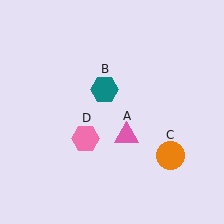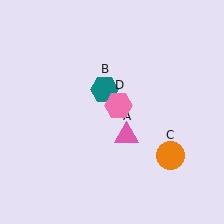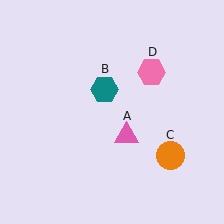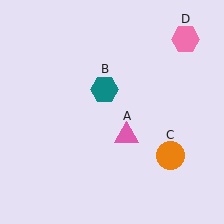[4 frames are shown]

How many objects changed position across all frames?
1 object changed position: pink hexagon (object D).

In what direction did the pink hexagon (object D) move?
The pink hexagon (object D) moved up and to the right.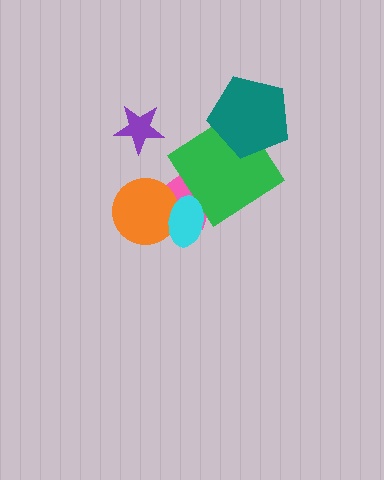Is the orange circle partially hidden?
Yes, it is partially covered by another shape.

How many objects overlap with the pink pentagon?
3 objects overlap with the pink pentagon.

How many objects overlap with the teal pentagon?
1 object overlaps with the teal pentagon.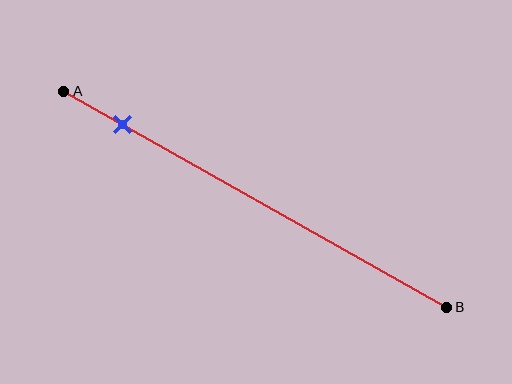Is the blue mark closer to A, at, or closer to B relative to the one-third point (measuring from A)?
The blue mark is closer to point A than the one-third point of segment AB.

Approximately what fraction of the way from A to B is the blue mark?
The blue mark is approximately 15% of the way from A to B.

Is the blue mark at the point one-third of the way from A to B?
No, the mark is at about 15% from A, not at the 33% one-third point.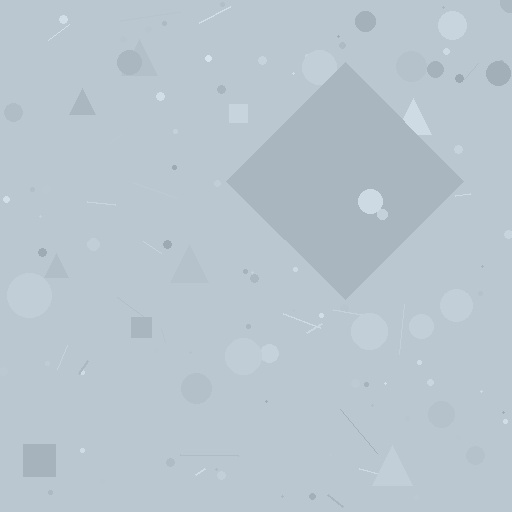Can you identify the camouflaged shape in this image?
The camouflaged shape is a diamond.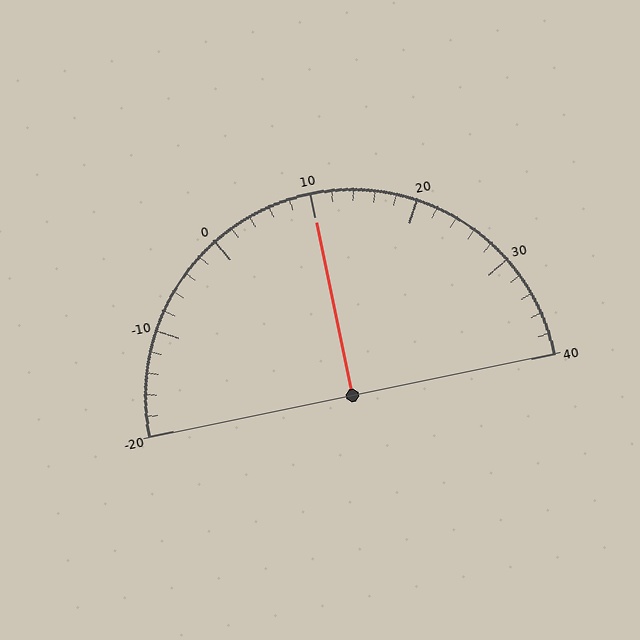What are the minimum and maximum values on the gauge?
The gauge ranges from -20 to 40.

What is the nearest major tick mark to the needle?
The nearest major tick mark is 10.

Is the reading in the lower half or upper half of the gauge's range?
The reading is in the upper half of the range (-20 to 40).